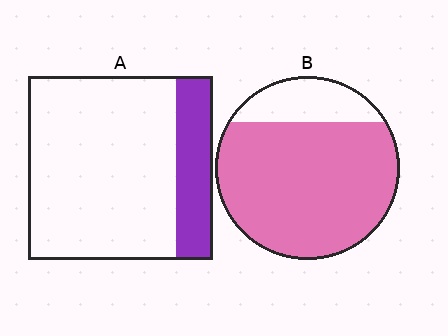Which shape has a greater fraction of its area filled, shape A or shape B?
Shape B.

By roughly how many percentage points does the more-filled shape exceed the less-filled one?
By roughly 60 percentage points (B over A).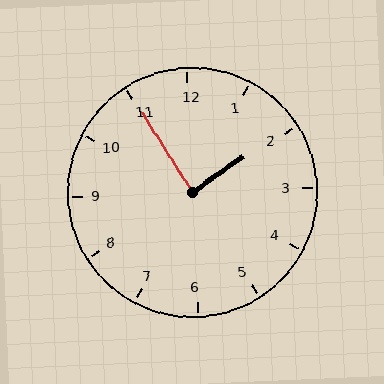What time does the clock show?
1:55.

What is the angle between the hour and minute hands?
Approximately 88 degrees.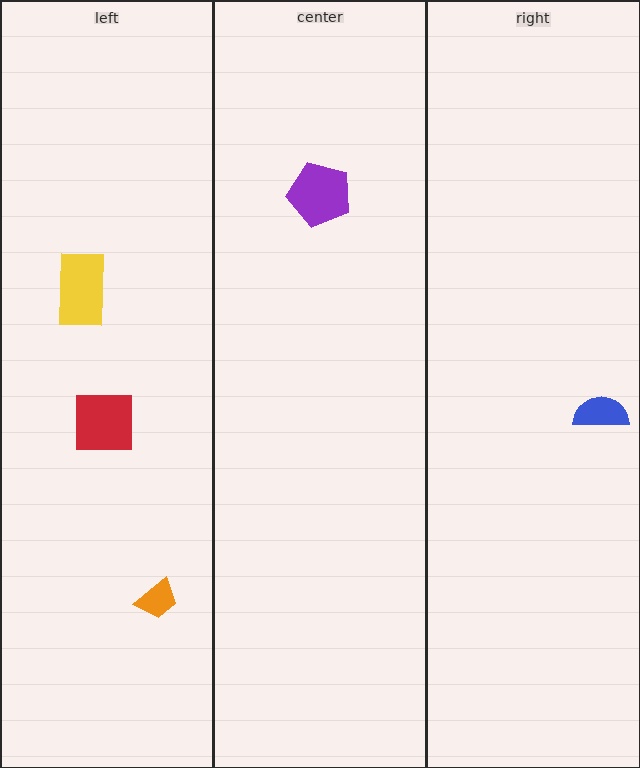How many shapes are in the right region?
1.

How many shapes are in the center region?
1.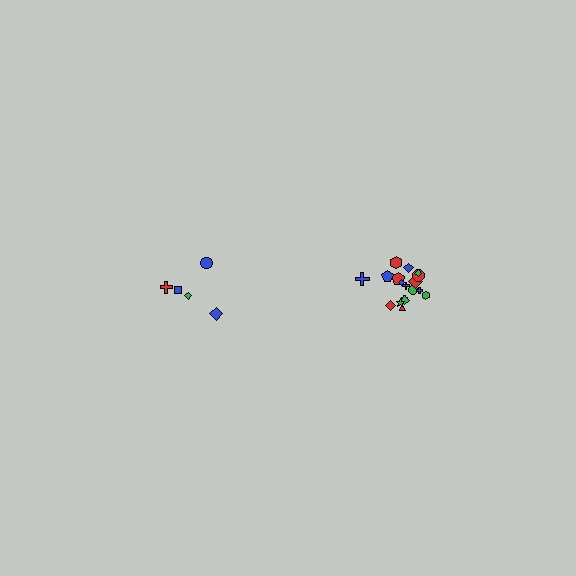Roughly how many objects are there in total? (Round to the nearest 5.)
Roughly 25 objects in total.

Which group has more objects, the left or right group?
The right group.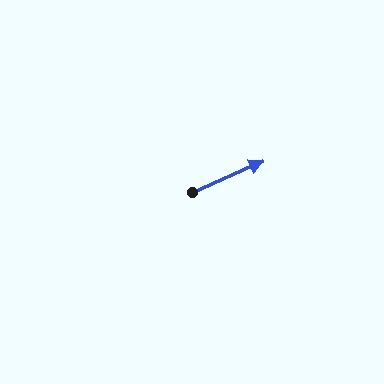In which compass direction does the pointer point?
Northeast.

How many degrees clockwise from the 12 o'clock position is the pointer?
Approximately 66 degrees.